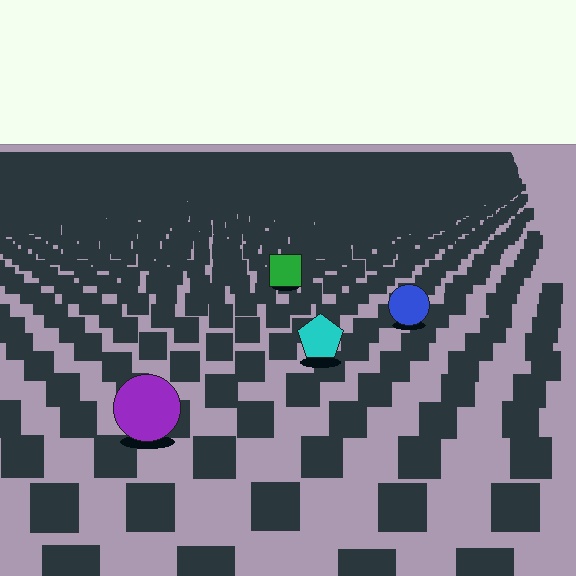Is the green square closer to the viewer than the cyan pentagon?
No. The cyan pentagon is closer — you can tell from the texture gradient: the ground texture is coarser near it.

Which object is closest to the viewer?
The purple circle is closest. The texture marks near it are larger and more spread out.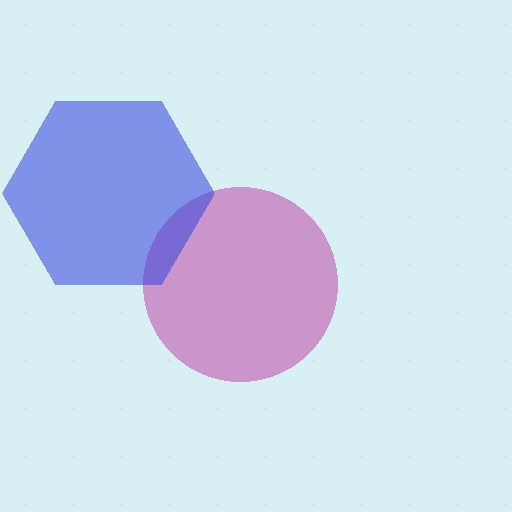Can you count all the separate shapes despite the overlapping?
Yes, there are 2 separate shapes.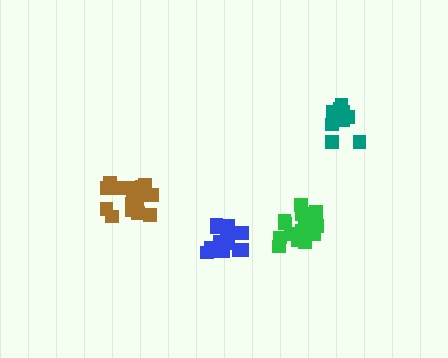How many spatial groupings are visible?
There are 4 spatial groupings.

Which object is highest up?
The teal cluster is topmost.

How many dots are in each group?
Group 1: 16 dots, Group 2: 17 dots, Group 3: 14 dots, Group 4: 13 dots (60 total).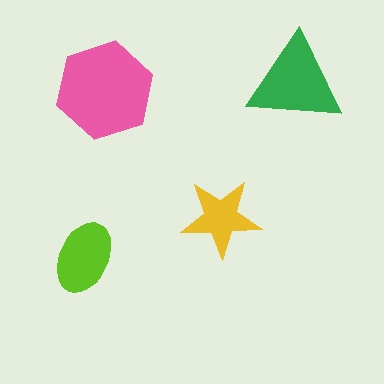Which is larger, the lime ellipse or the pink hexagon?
The pink hexagon.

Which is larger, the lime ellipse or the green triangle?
The green triangle.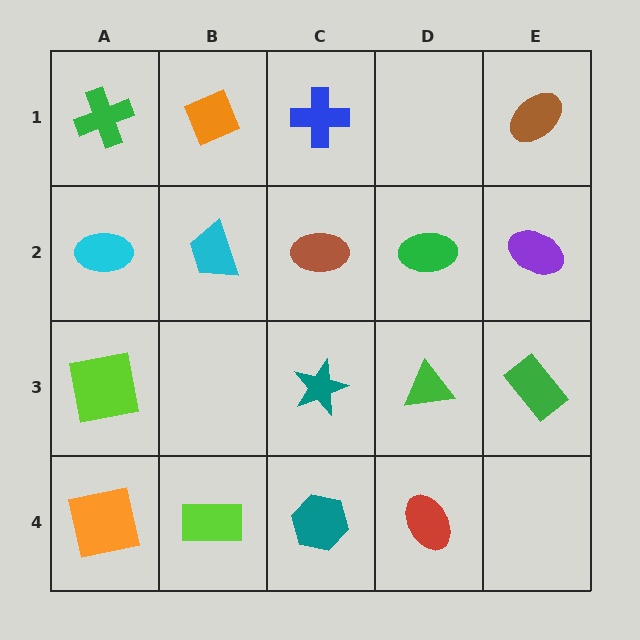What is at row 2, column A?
A cyan ellipse.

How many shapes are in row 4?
4 shapes.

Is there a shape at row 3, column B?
No, that cell is empty.